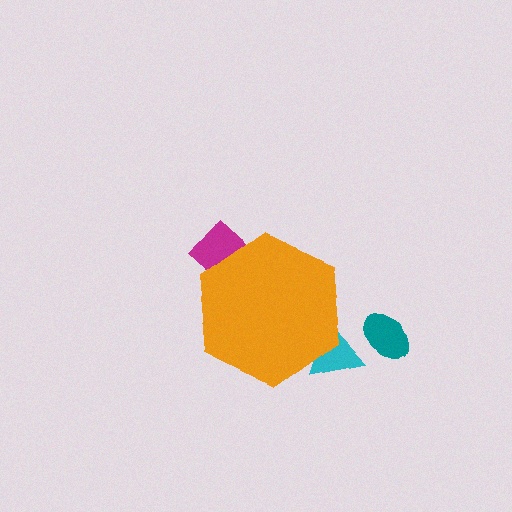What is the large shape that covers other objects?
An orange hexagon.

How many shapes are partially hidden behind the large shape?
2 shapes are partially hidden.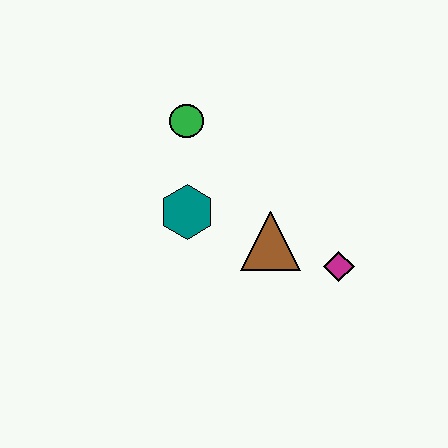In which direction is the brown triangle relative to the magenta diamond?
The brown triangle is to the left of the magenta diamond.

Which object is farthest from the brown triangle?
The green circle is farthest from the brown triangle.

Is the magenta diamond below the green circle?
Yes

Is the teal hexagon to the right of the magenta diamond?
No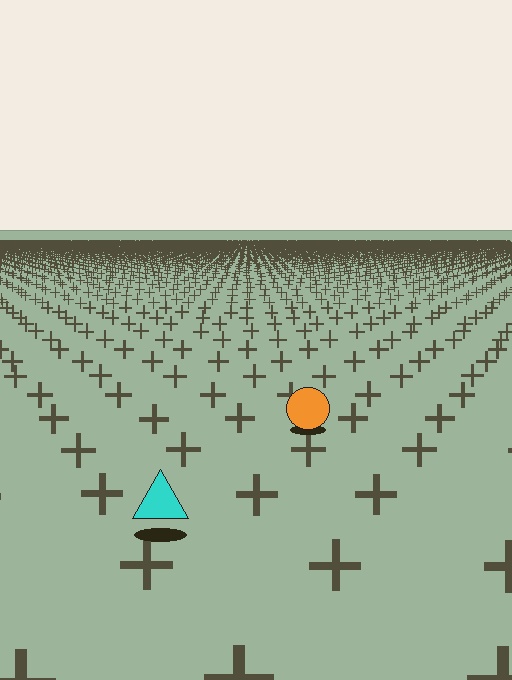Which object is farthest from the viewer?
The orange circle is farthest from the viewer. It appears smaller and the ground texture around it is denser.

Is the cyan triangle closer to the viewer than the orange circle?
Yes. The cyan triangle is closer — you can tell from the texture gradient: the ground texture is coarser near it.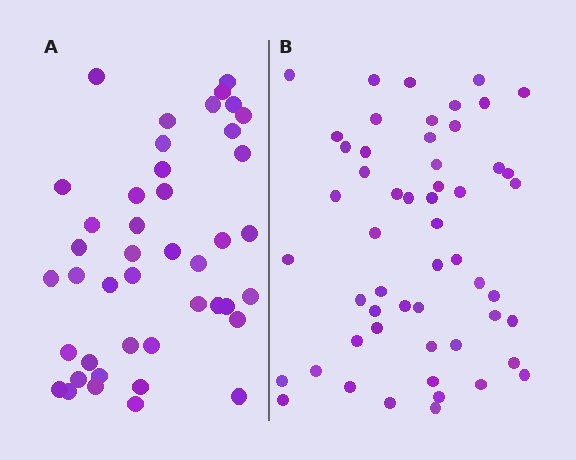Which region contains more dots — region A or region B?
Region B (the right region) has more dots.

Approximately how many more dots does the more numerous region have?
Region B has roughly 12 or so more dots than region A.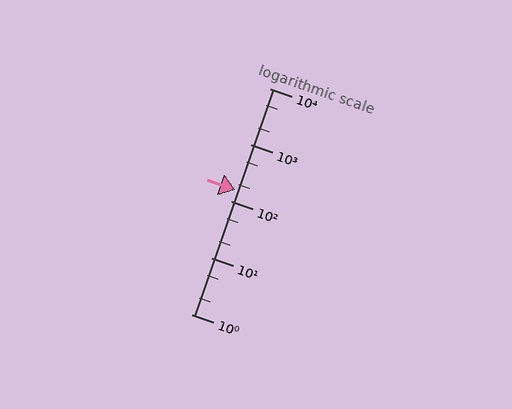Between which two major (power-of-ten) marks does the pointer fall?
The pointer is between 100 and 1000.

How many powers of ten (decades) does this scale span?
The scale spans 4 decades, from 1 to 10000.